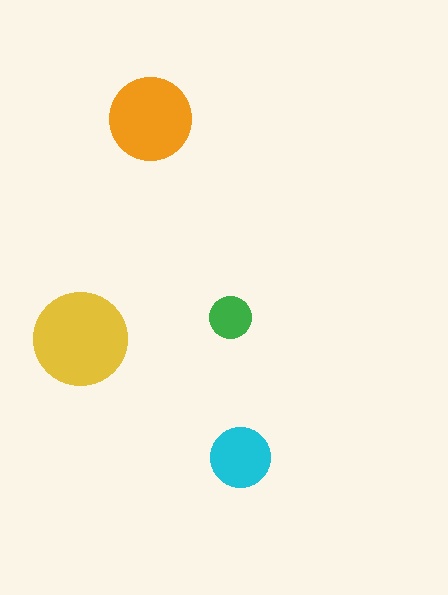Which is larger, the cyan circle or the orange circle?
The orange one.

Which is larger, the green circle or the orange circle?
The orange one.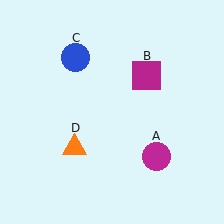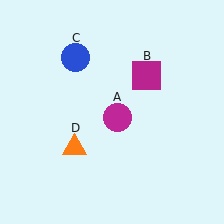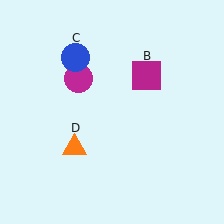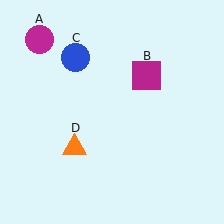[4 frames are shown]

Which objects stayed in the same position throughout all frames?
Magenta square (object B) and blue circle (object C) and orange triangle (object D) remained stationary.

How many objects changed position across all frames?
1 object changed position: magenta circle (object A).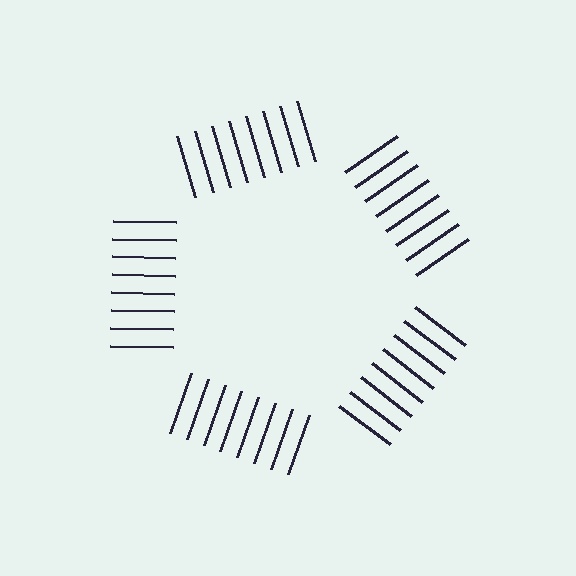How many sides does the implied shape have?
5 sides — the line-ends trace a pentagon.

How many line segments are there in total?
40 — 8 along each of the 5 edges.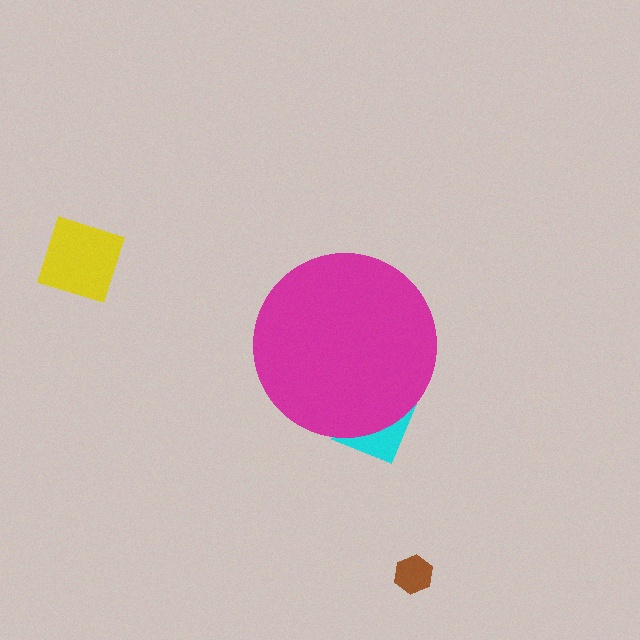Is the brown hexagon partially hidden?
No, the brown hexagon is fully visible.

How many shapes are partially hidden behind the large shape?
1 shape is partially hidden.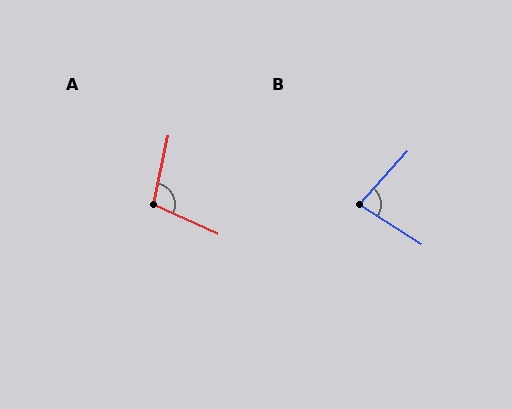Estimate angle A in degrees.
Approximately 102 degrees.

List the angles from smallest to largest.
B (80°), A (102°).